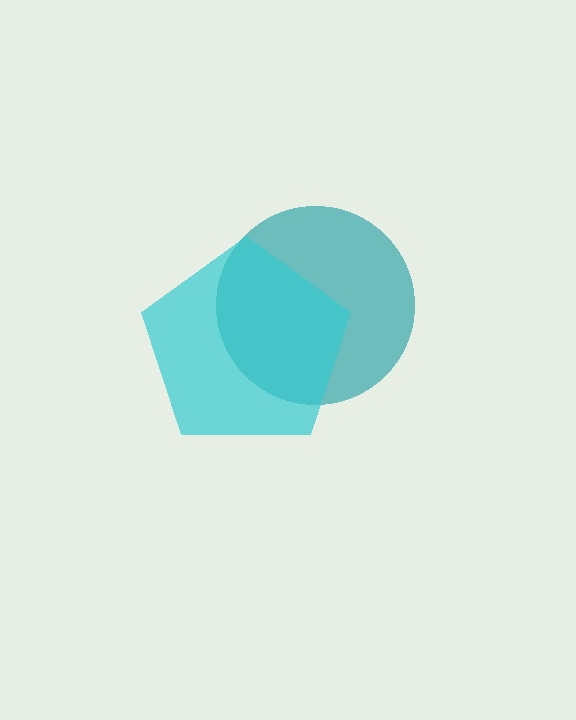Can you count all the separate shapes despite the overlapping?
Yes, there are 2 separate shapes.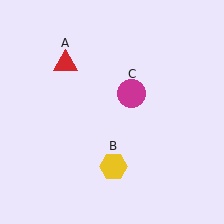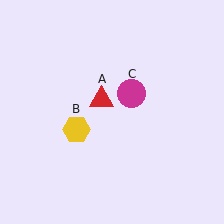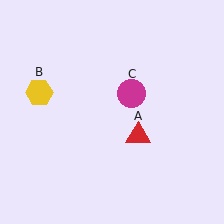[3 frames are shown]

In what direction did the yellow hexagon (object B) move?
The yellow hexagon (object B) moved up and to the left.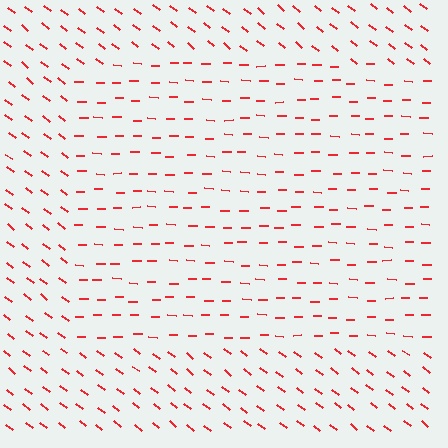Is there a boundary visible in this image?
Yes, there is a texture boundary formed by a change in line orientation.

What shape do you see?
I see a rectangle.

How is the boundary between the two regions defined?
The boundary is defined purely by a change in line orientation (approximately 36 degrees difference). All lines are the same color and thickness.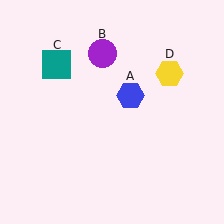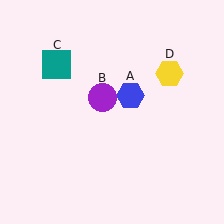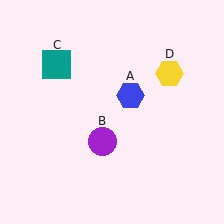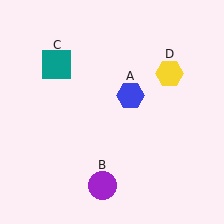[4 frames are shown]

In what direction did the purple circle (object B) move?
The purple circle (object B) moved down.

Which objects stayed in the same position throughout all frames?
Blue hexagon (object A) and teal square (object C) and yellow hexagon (object D) remained stationary.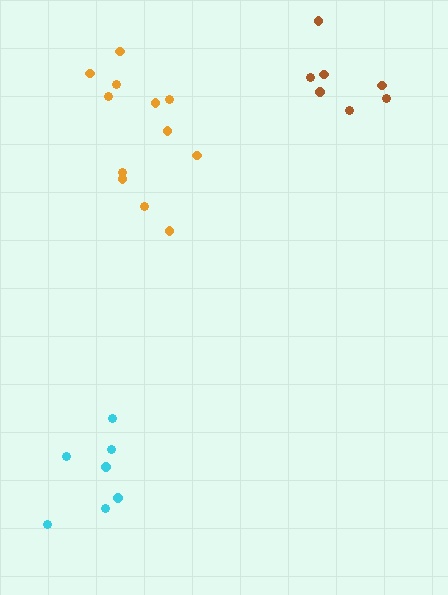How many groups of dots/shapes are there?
There are 3 groups.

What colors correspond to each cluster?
The clusters are colored: brown, cyan, orange.